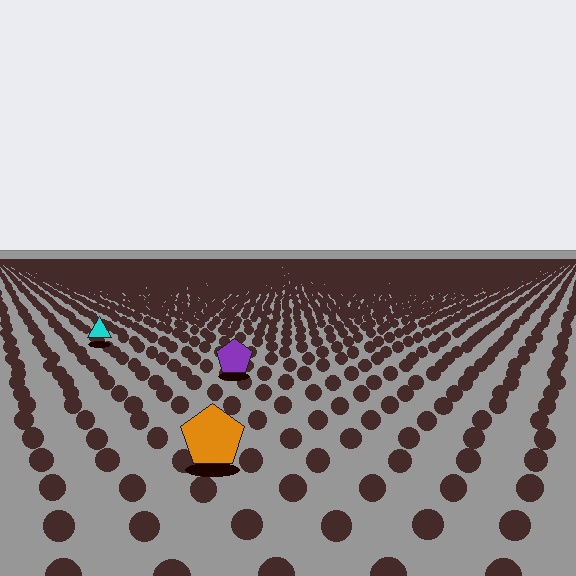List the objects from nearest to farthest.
From nearest to farthest: the orange pentagon, the purple pentagon, the cyan triangle.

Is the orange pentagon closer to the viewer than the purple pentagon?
Yes. The orange pentagon is closer — you can tell from the texture gradient: the ground texture is coarser near it.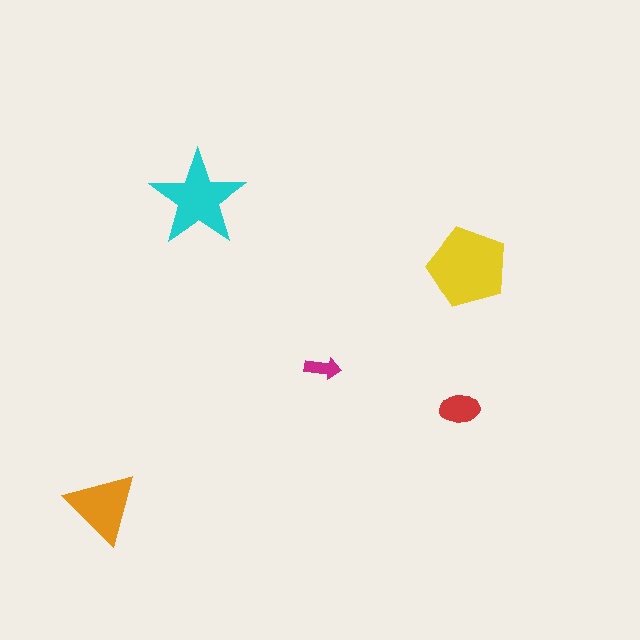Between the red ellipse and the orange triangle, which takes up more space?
The orange triangle.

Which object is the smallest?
The magenta arrow.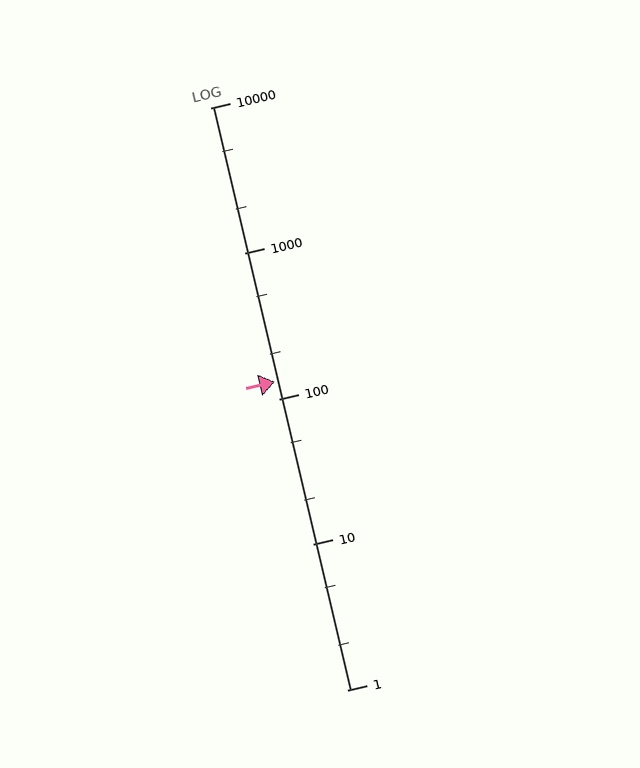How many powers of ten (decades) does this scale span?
The scale spans 4 decades, from 1 to 10000.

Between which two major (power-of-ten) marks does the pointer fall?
The pointer is between 100 and 1000.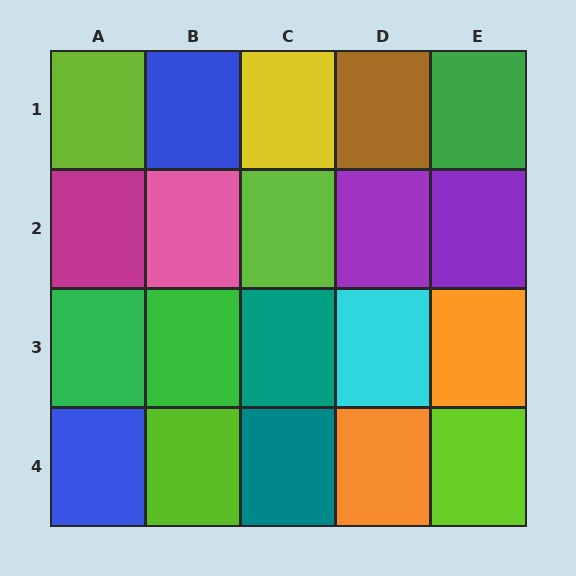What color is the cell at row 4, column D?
Orange.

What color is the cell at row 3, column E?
Orange.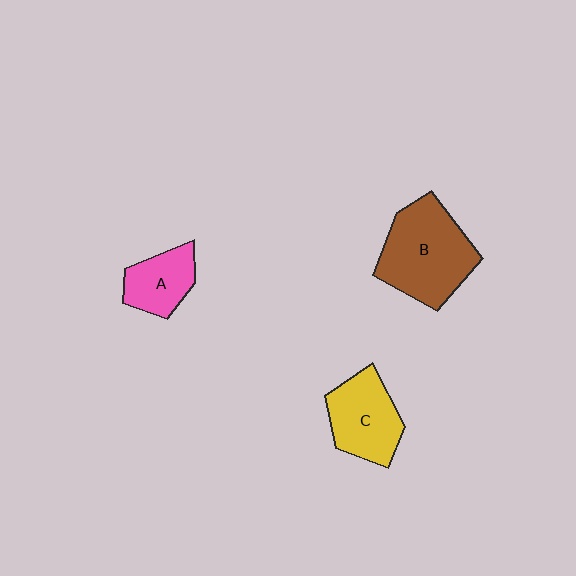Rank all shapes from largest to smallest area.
From largest to smallest: B (brown), C (yellow), A (pink).